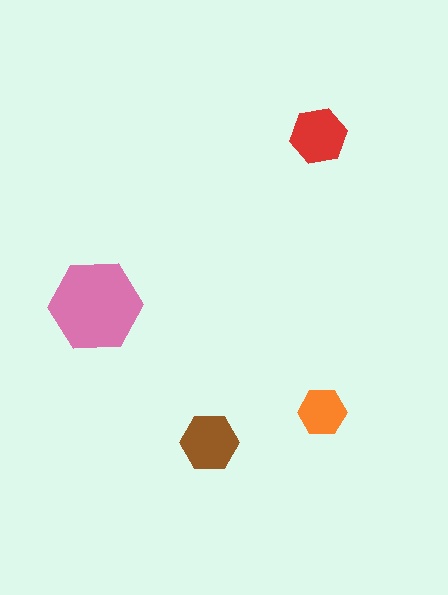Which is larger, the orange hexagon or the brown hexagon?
The brown one.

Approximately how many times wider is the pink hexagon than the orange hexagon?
About 2 times wider.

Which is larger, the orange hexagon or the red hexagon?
The red one.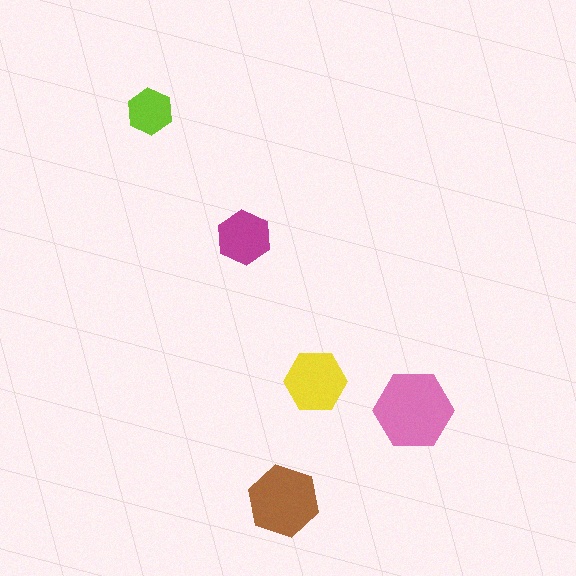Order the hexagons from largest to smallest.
the pink one, the brown one, the yellow one, the magenta one, the lime one.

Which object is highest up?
The lime hexagon is topmost.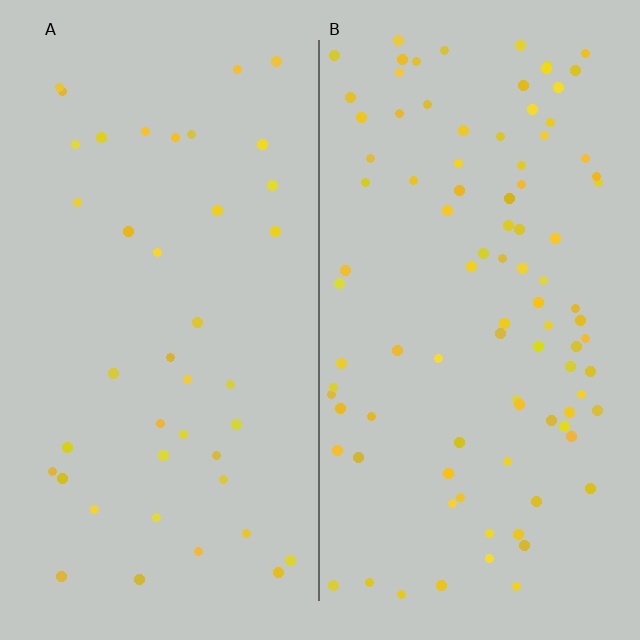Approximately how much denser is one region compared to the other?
Approximately 2.3× — region B over region A.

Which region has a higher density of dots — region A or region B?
B (the right).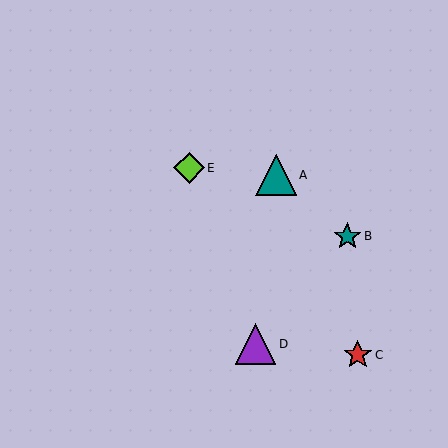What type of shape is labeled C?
Shape C is a red star.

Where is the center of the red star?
The center of the red star is at (358, 355).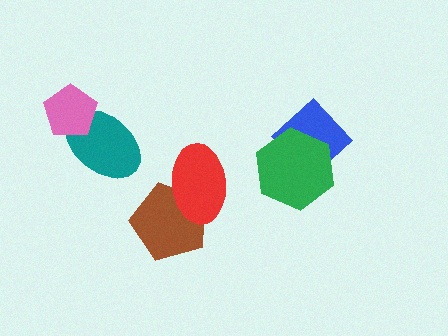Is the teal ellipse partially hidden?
Yes, it is partially covered by another shape.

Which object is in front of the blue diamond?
The green hexagon is in front of the blue diamond.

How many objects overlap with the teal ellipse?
1 object overlaps with the teal ellipse.